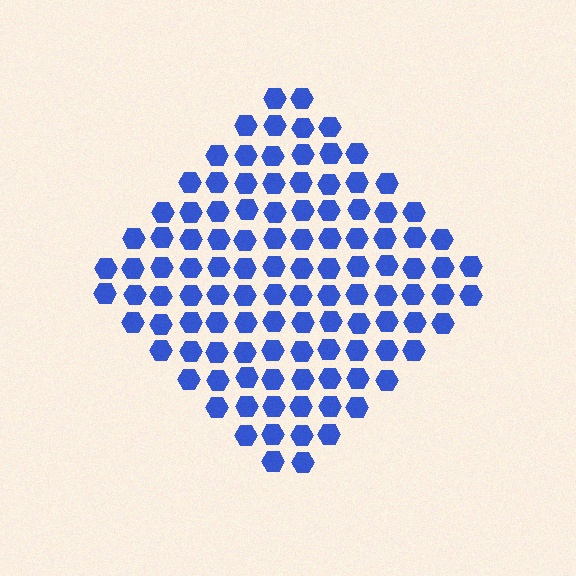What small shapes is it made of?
It is made of small hexagons.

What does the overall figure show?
The overall figure shows a diamond.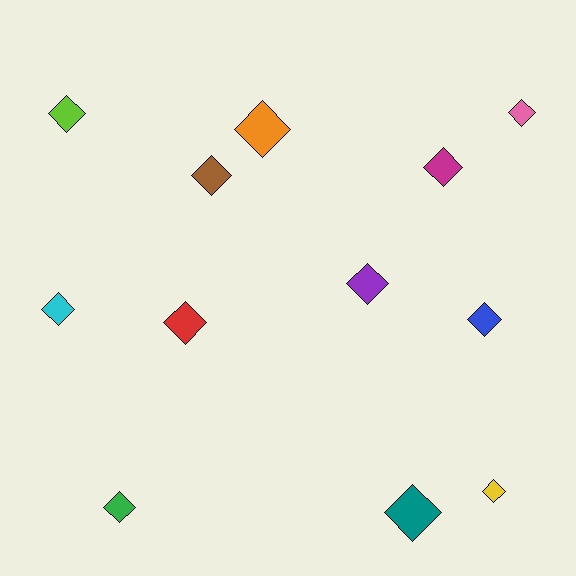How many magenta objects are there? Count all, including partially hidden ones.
There is 1 magenta object.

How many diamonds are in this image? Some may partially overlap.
There are 12 diamonds.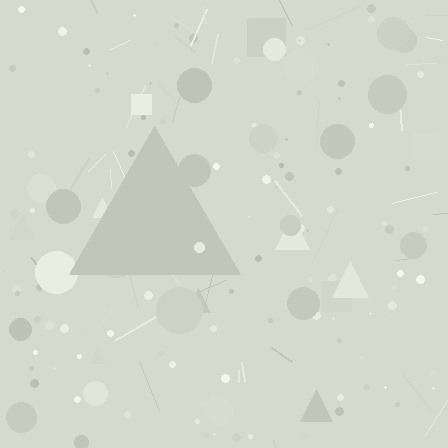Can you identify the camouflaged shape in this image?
The camouflaged shape is a triangle.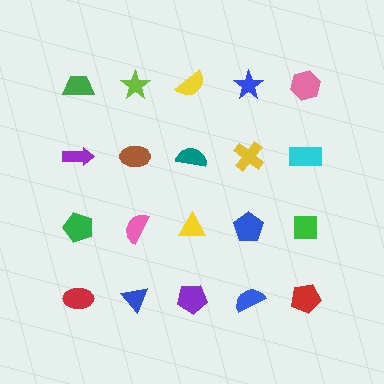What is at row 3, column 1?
A green pentagon.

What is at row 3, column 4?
A blue pentagon.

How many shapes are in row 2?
5 shapes.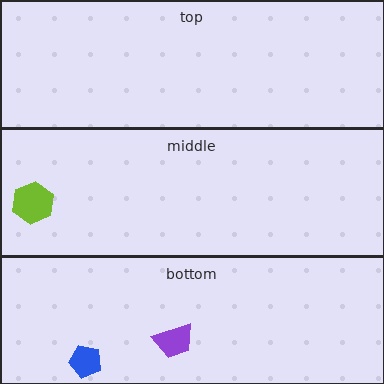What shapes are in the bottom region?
The purple trapezoid, the blue pentagon.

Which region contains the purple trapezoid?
The bottom region.